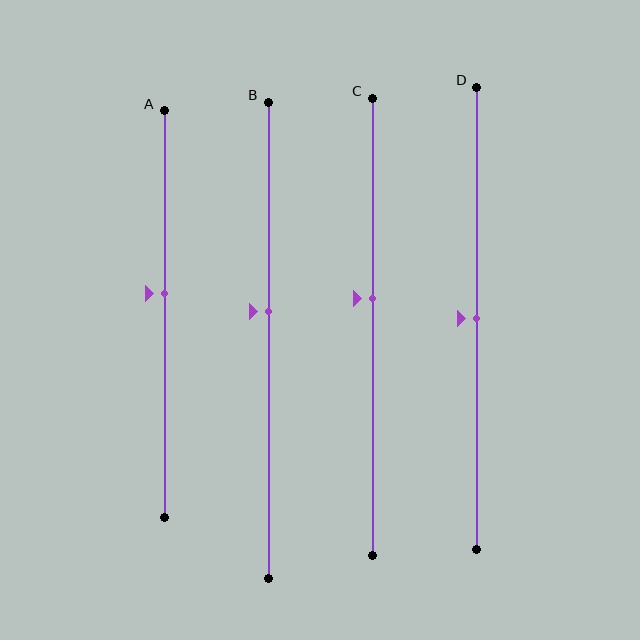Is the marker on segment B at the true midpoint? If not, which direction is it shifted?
No, the marker on segment B is shifted upward by about 6% of the segment length.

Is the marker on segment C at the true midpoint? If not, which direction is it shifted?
No, the marker on segment C is shifted upward by about 6% of the segment length.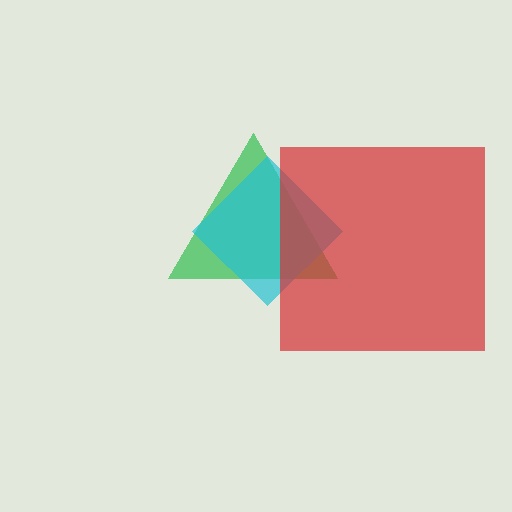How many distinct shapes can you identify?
There are 3 distinct shapes: a green triangle, a cyan diamond, a red square.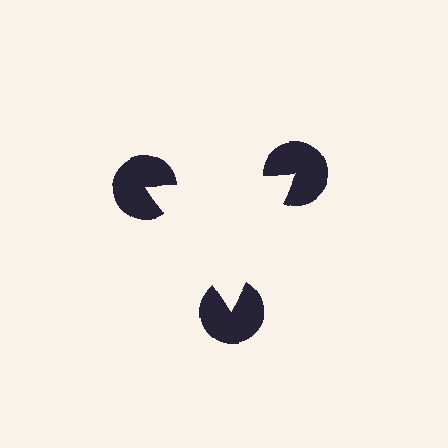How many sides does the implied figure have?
3 sides.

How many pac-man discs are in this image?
There are 3 — one at each vertex of the illusory triangle.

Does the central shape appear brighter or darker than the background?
It typically appears slightly brighter than the background, even though no actual brightness change is drawn.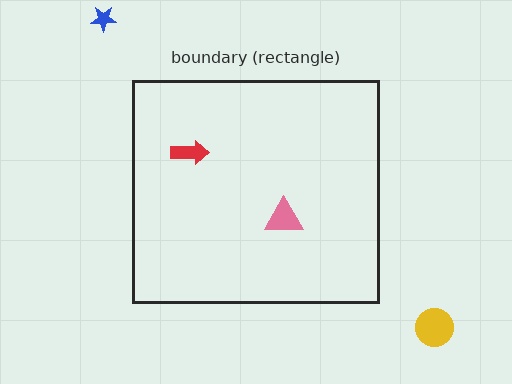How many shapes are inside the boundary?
2 inside, 2 outside.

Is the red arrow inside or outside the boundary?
Inside.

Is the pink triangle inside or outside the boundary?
Inside.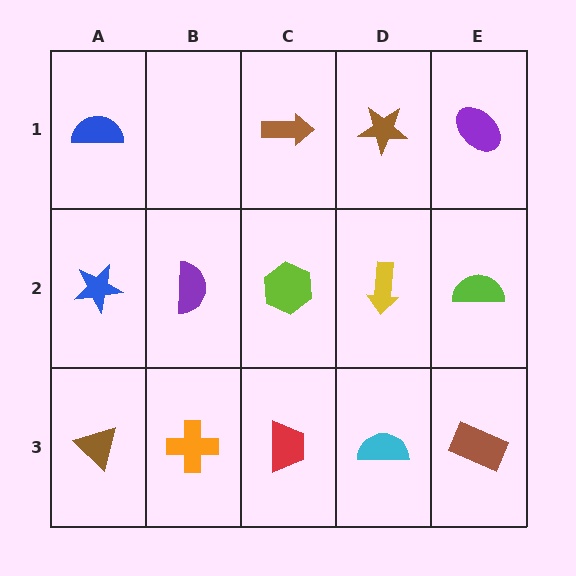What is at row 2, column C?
A lime hexagon.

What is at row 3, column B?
An orange cross.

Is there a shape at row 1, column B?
No, that cell is empty.